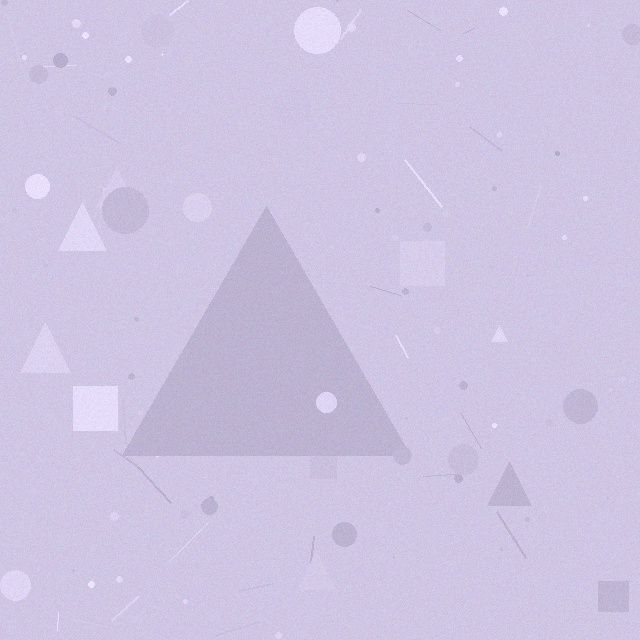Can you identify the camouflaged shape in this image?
The camouflaged shape is a triangle.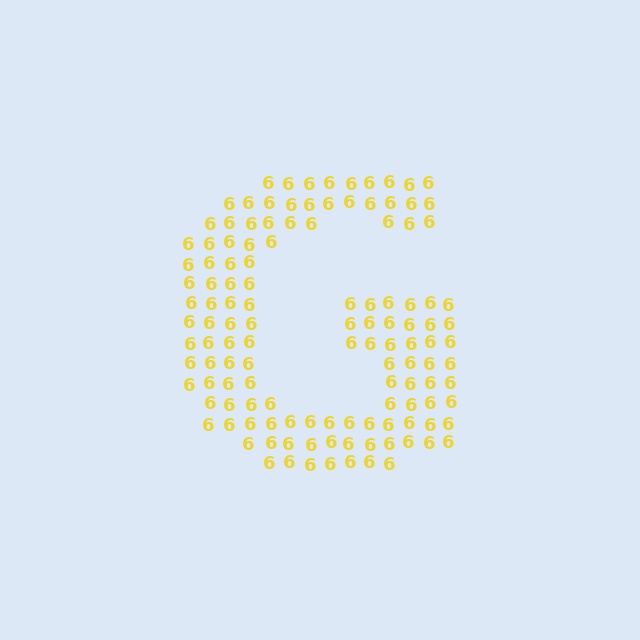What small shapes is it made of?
It is made of small digit 6's.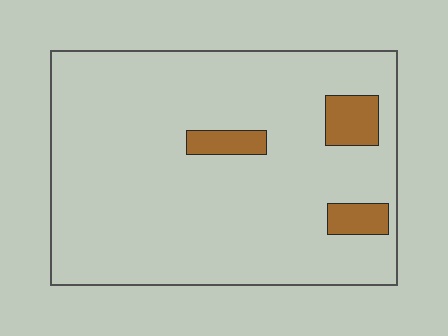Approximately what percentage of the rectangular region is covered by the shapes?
Approximately 10%.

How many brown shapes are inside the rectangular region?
3.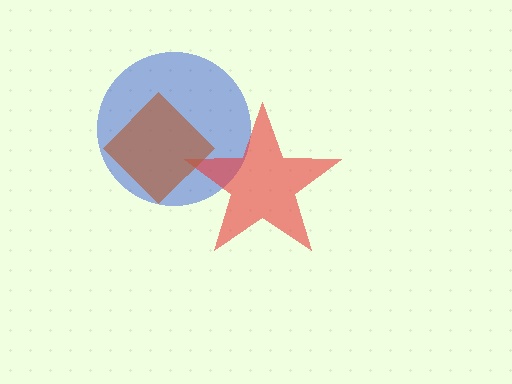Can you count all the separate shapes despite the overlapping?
Yes, there are 3 separate shapes.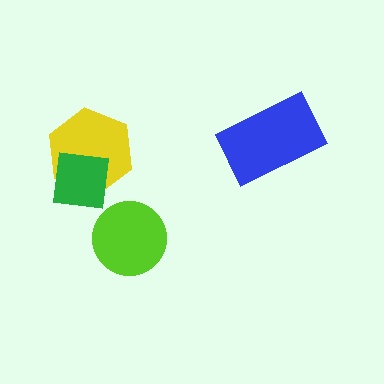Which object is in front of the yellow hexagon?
The green square is in front of the yellow hexagon.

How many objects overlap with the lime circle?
0 objects overlap with the lime circle.